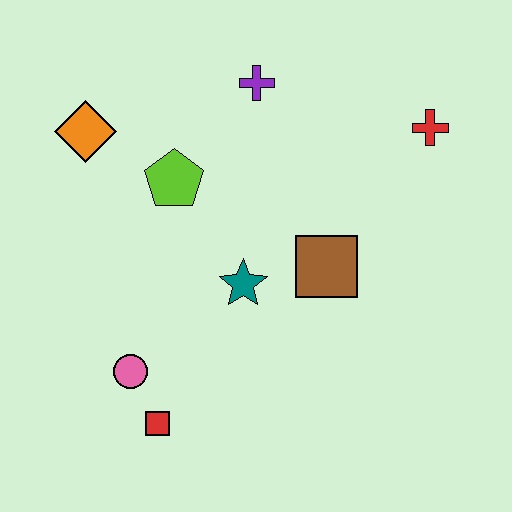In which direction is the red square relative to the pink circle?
The red square is below the pink circle.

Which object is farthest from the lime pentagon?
The red cross is farthest from the lime pentagon.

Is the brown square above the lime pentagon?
No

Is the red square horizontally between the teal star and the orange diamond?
Yes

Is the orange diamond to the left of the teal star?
Yes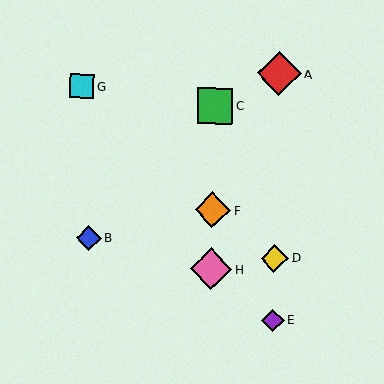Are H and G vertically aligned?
No, H is at x≈211 and G is at x≈82.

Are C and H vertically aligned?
Yes, both are at x≈215.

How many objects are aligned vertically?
3 objects (C, F, H) are aligned vertically.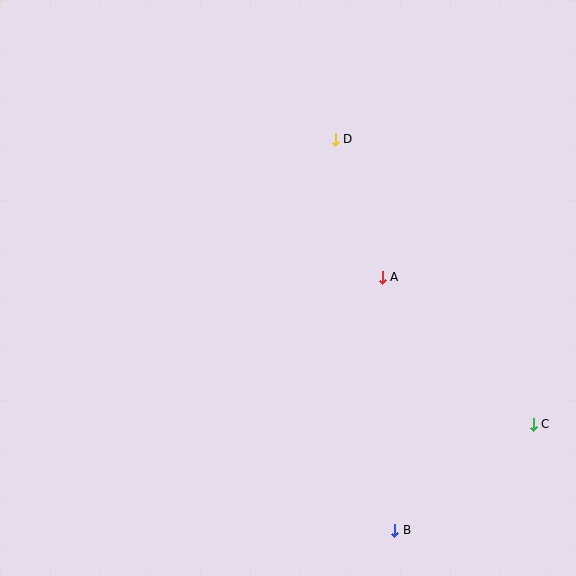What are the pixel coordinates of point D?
Point D is at (335, 139).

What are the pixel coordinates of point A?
Point A is at (382, 277).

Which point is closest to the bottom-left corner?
Point B is closest to the bottom-left corner.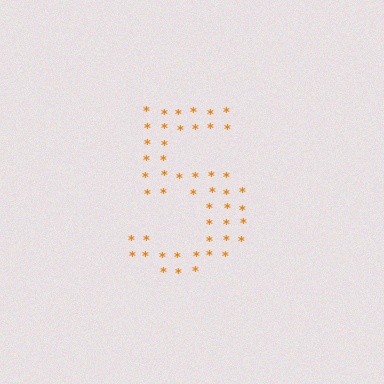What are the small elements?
The small elements are asterisks.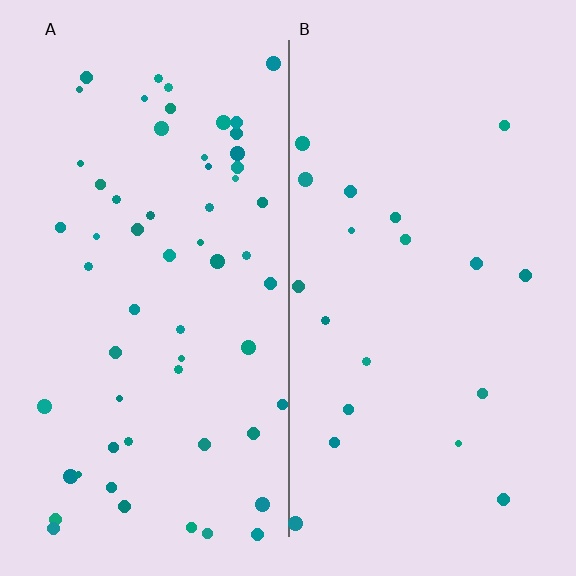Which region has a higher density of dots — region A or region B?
A (the left).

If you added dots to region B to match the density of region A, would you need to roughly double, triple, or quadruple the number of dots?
Approximately triple.